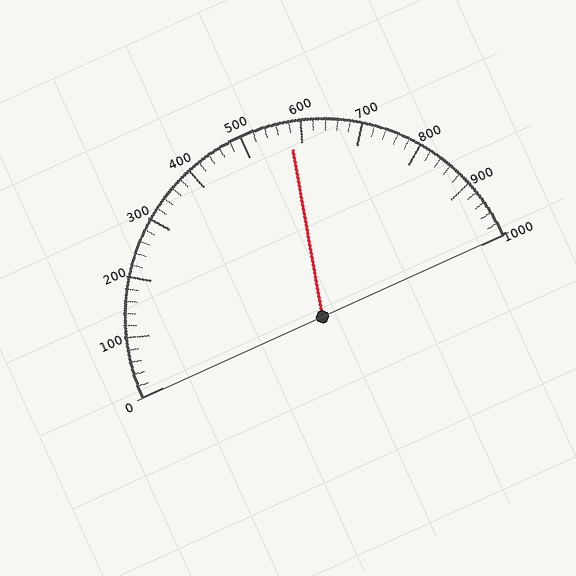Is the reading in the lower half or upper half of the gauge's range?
The reading is in the upper half of the range (0 to 1000).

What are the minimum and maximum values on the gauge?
The gauge ranges from 0 to 1000.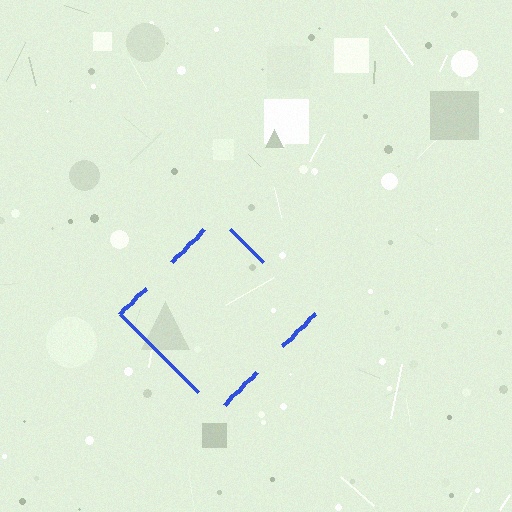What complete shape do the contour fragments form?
The contour fragments form a diamond.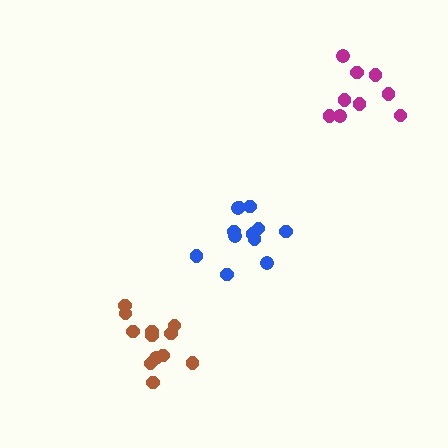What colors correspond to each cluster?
The clusters are colored: blue, brown, magenta.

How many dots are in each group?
Group 1: 12 dots, Group 2: 12 dots, Group 3: 9 dots (33 total).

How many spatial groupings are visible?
There are 3 spatial groupings.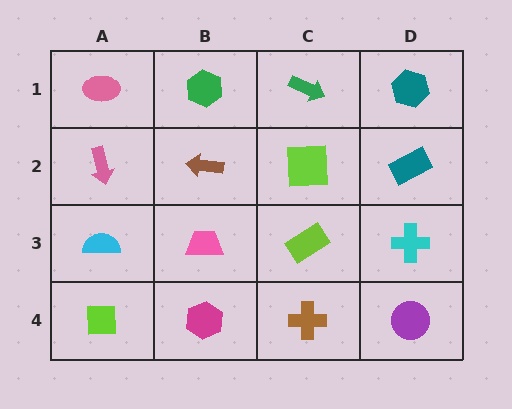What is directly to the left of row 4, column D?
A brown cross.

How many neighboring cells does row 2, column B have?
4.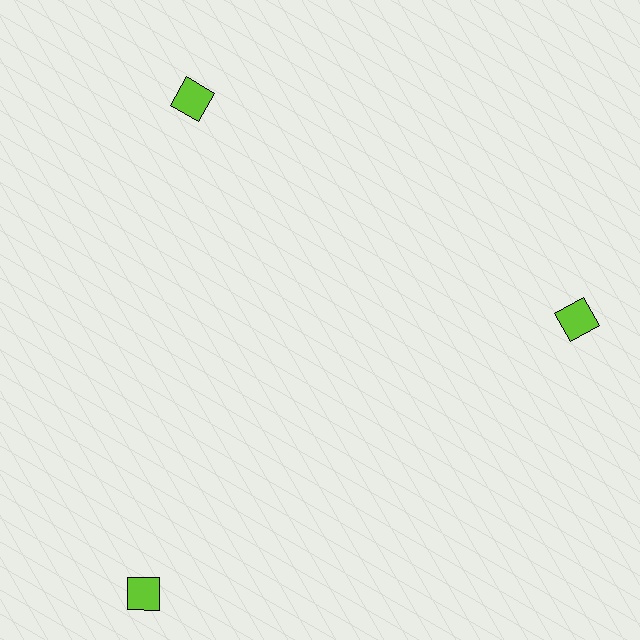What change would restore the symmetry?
The symmetry would be restored by moving it inward, back onto the ring so that all 3 squares sit at equal angles and equal distance from the center.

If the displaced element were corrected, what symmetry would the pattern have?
It would have 3-fold rotational symmetry — the pattern would map onto itself every 120 degrees.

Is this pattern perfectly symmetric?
No. The 3 lime squares are arranged in a ring, but one element near the 7 o'clock position is pushed outward from the center, breaking the 3-fold rotational symmetry.